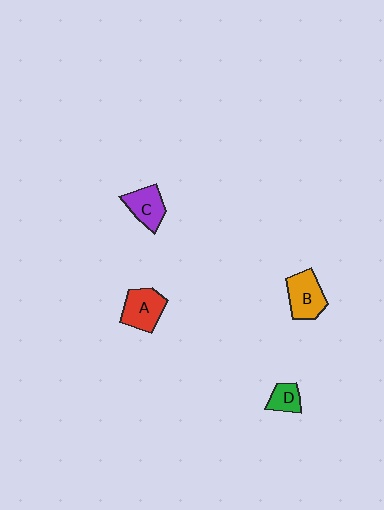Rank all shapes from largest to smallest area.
From largest to smallest: B (orange), A (red), C (purple), D (green).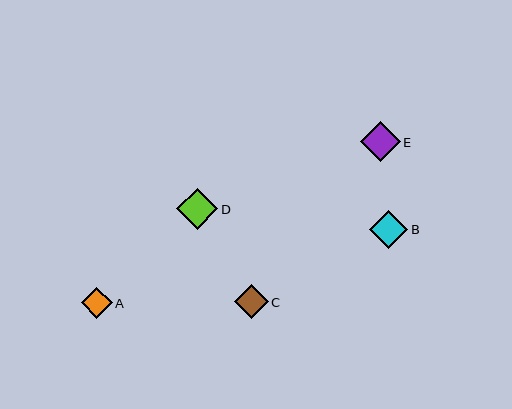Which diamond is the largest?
Diamond D is the largest with a size of approximately 41 pixels.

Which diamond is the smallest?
Diamond A is the smallest with a size of approximately 31 pixels.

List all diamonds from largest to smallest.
From largest to smallest: D, E, B, C, A.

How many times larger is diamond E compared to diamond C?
Diamond E is approximately 1.2 times the size of diamond C.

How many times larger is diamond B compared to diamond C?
Diamond B is approximately 1.1 times the size of diamond C.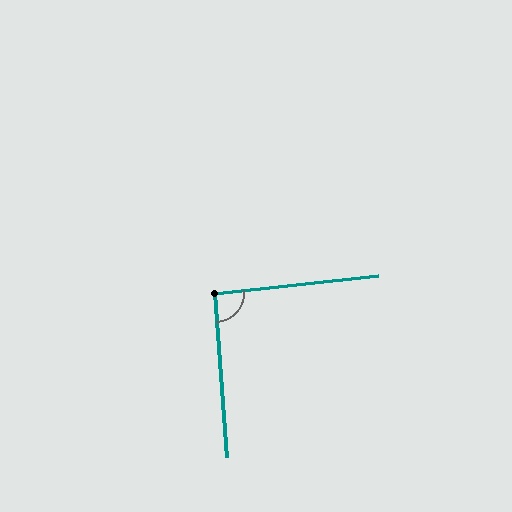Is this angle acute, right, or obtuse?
It is approximately a right angle.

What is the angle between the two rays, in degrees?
Approximately 92 degrees.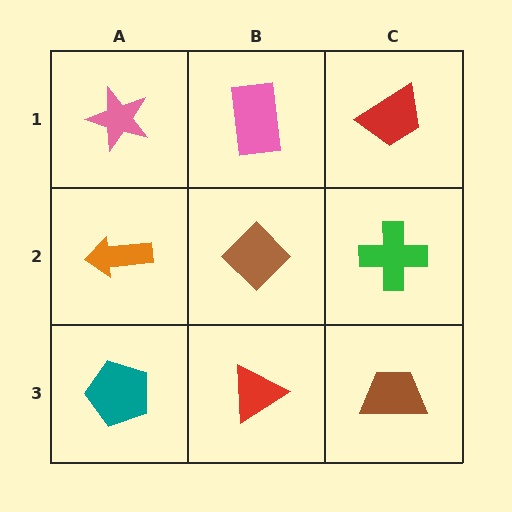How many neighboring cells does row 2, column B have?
4.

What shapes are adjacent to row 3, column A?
An orange arrow (row 2, column A), a red triangle (row 3, column B).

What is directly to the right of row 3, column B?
A brown trapezoid.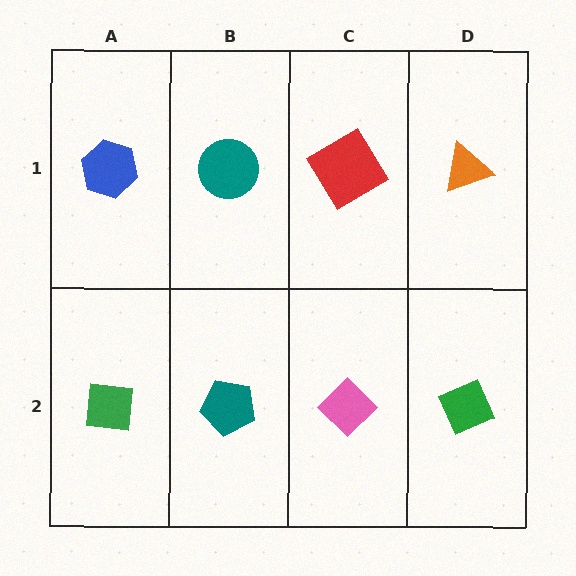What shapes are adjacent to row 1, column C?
A pink diamond (row 2, column C), a teal circle (row 1, column B), an orange triangle (row 1, column D).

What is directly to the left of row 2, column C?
A teal pentagon.